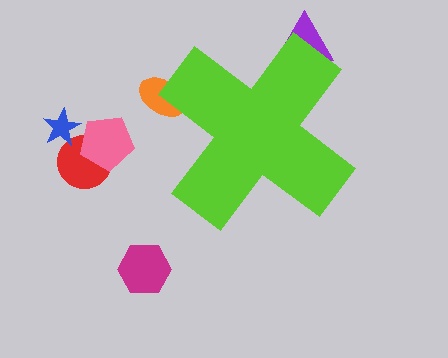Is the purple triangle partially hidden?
Yes, the purple triangle is partially hidden behind the lime cross.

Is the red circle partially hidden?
No, the red circle is fully visible.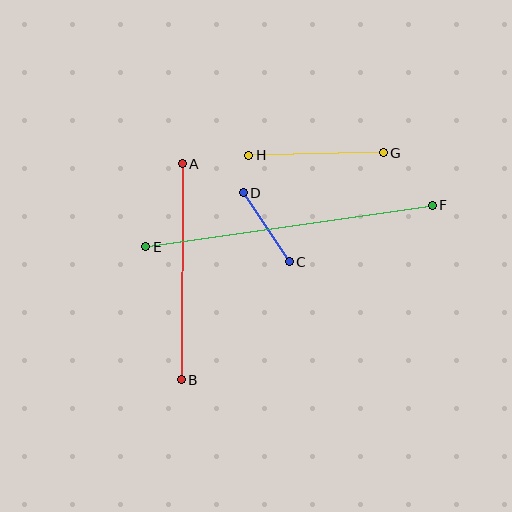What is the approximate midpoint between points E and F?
The midpoint is at approximately (289, 226) pixels.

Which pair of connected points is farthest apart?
Points E and F are farthest apart.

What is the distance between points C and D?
The distance is approximately 83 pixels.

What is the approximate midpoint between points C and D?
The midpoint is at approximately (266, 227) pixels.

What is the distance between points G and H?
The distance is approximately 134 pixels.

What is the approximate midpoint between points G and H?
The midpoint is at approximately (316, 154) pixels.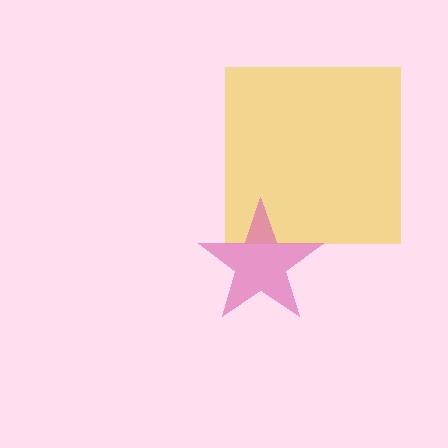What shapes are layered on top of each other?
The layered shapes are: a yellow square, a pink star.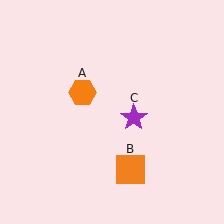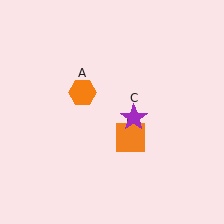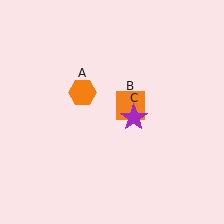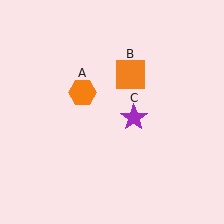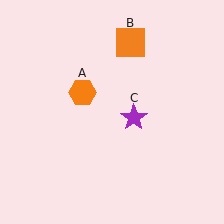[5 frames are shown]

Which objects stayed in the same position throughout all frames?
Orange hexagon (object A) and purple star (object C) remained stationary.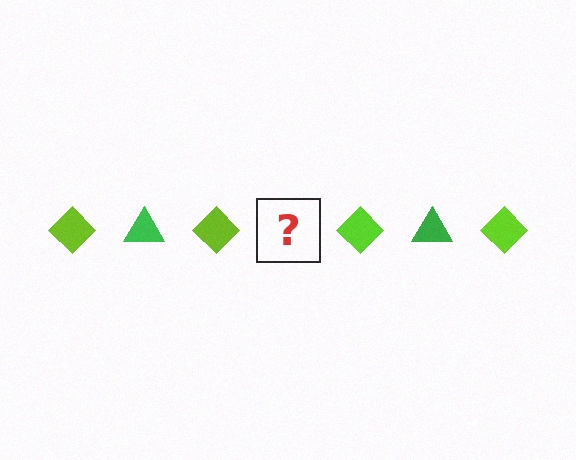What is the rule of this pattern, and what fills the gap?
The rule is that the pattern alternates between lime diamond and green triangle. The gap should be filled with a green triangle.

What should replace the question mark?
The question mark should be replaced with a green triangle.